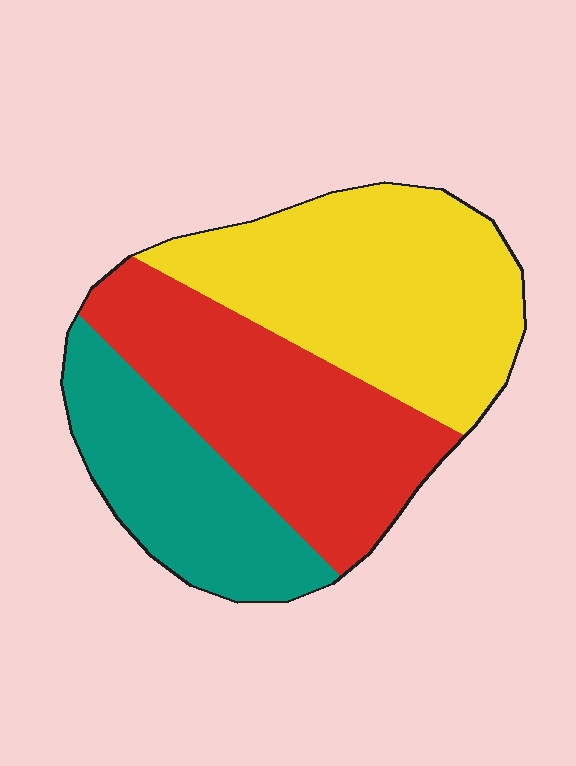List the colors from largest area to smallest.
From largest to smallest: yellow, red, teal.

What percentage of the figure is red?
Red covers 36% of the figure.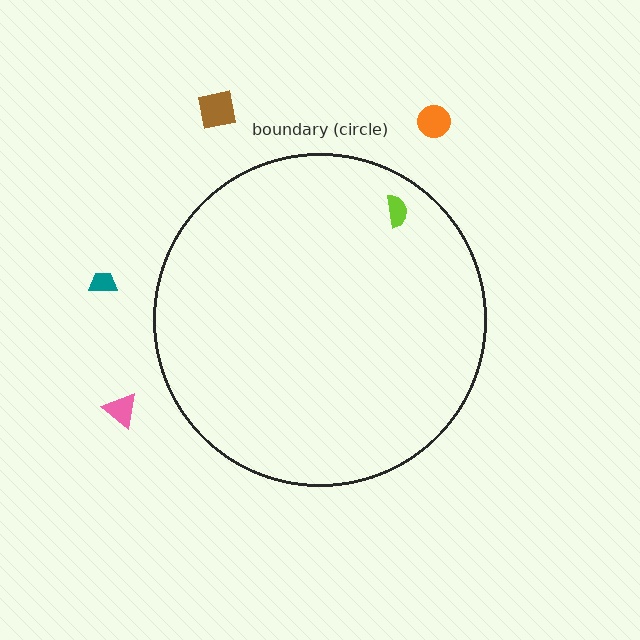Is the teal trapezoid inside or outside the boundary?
Outside.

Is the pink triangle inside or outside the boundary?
Outside.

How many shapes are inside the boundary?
1 inside, 4 outside.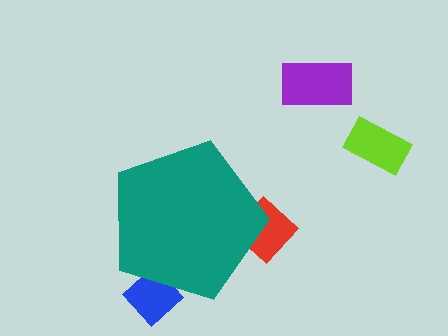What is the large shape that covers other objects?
A teal pentagon.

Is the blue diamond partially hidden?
Yes, the blue diamond is partially hidden behind the teal pentagon.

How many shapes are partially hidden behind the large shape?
2 shapes are partially hidden.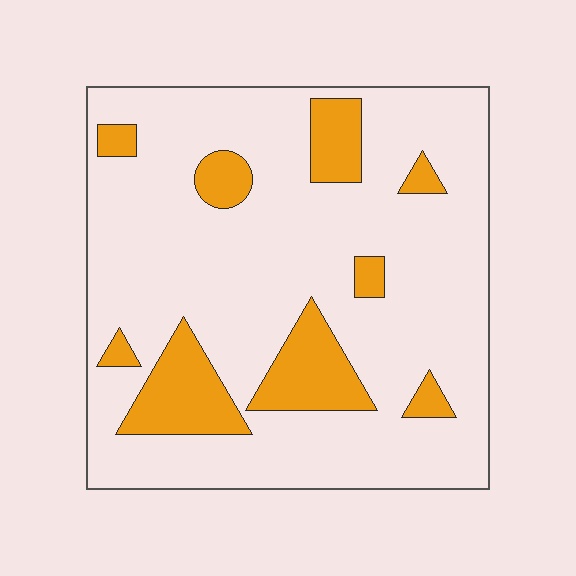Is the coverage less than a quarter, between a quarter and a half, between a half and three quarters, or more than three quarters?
Less than a quarter.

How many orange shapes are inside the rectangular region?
9.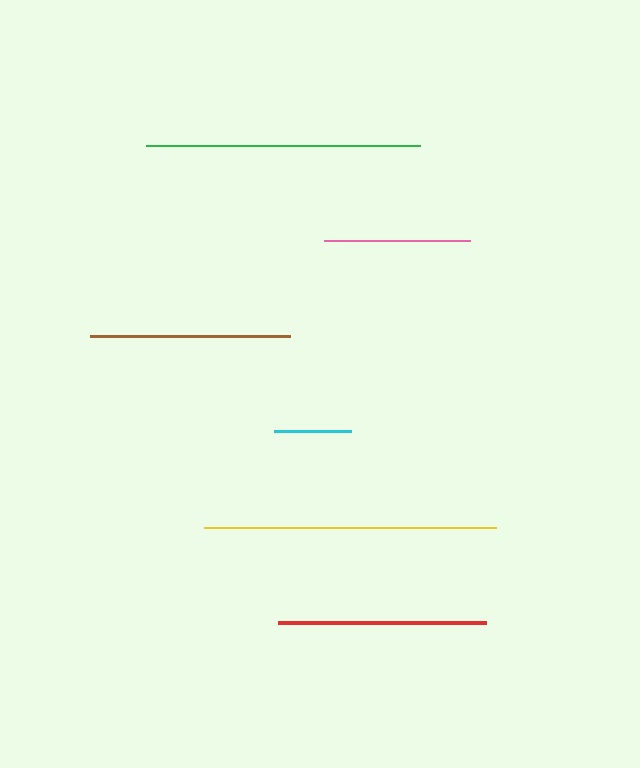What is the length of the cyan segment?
The cyan segment is approximately 77 pixels long.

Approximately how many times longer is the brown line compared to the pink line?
The brown line is approximately 1.4 times the length of the pink line.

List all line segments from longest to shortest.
From longest to shortest: yellow, green, red, brown, pink, cyan.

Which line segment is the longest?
The yellow line is the longest at approximately 292 pixels.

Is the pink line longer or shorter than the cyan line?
The pink line is longer than the cyan line.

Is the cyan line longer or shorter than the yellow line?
The yellow line is longer than the cyan line.